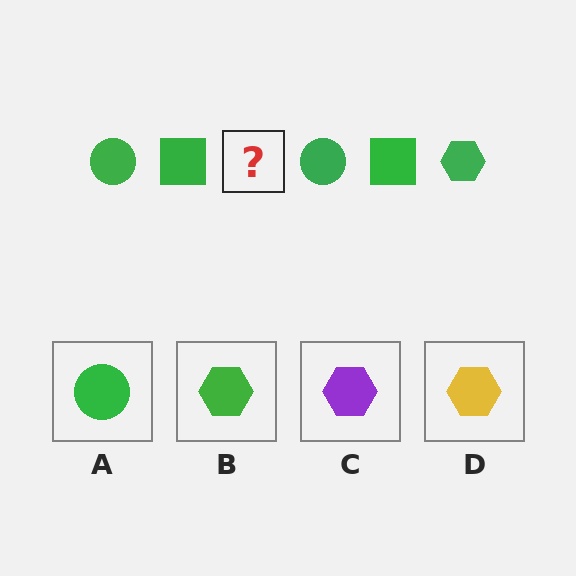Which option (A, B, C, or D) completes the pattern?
B.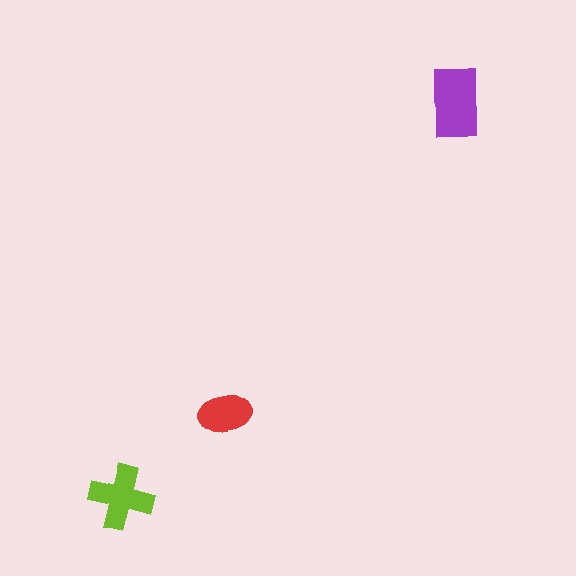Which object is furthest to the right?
The purple rectangle is rightmost.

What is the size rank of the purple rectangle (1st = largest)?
1st.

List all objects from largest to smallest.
The purple rectangle, the lime cross, the red ellipse.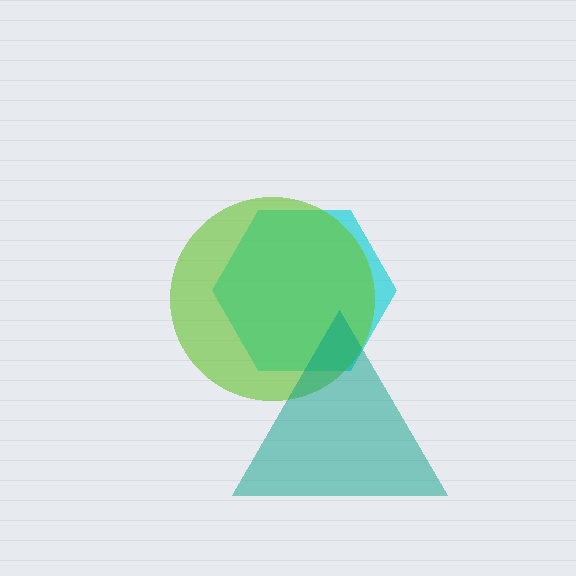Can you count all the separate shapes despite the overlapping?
Yes, there are 3 separate shapes.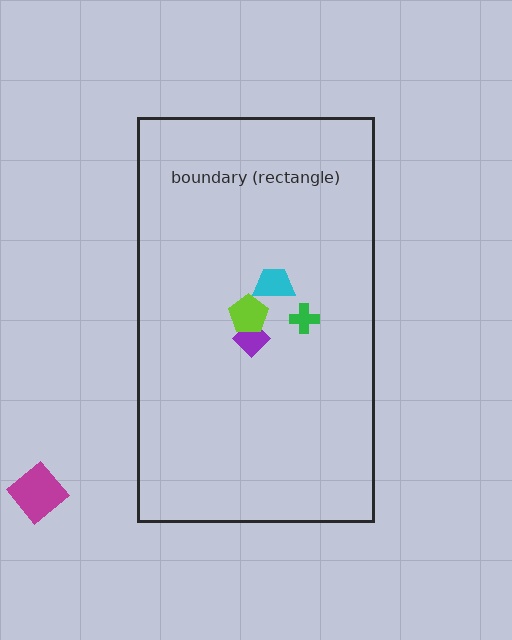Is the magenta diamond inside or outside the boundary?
Outside.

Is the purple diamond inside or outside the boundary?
Inside.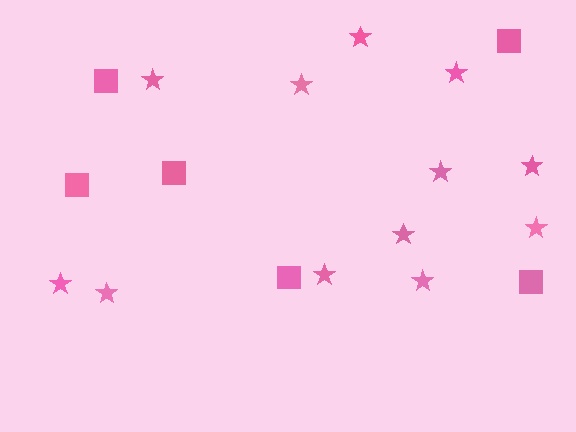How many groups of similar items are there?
There are 2 groups: one group of squares (6) and one group of stars (12).